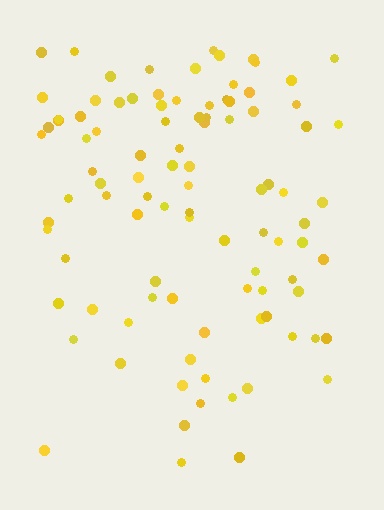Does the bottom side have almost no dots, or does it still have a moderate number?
Still a moderate number, just noticeably fewer than the top.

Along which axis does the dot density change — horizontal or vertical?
Vertical.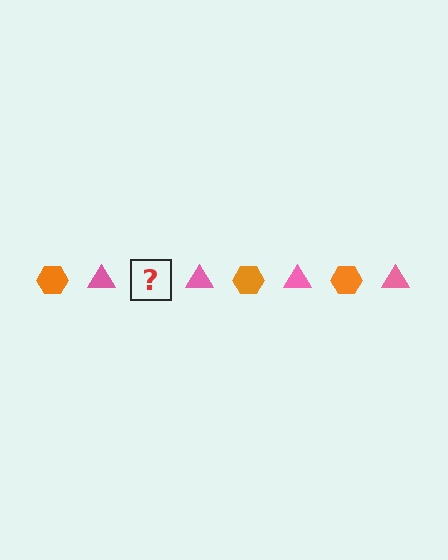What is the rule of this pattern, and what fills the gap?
The rule is that the pattern alternates between orange hexagon and pink triangle. The gap should be filled with an orange hexagon.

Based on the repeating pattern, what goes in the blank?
The blank should be an orange hexagon.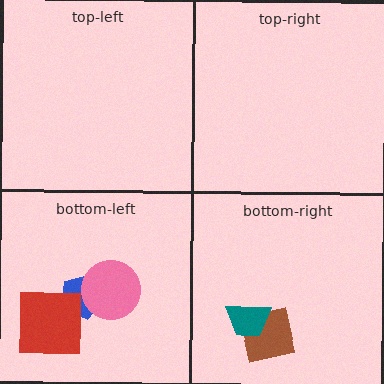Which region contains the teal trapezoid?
The bottom-right region.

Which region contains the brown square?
The bottom-right region.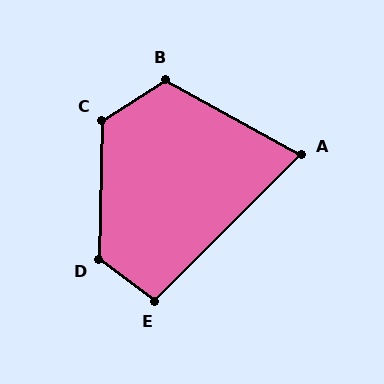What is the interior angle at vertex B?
Approximately 119 degrees (obtuse).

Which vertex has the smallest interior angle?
A, at approximately 74 degrees.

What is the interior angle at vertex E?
Approximately 98 degrees (obtuse).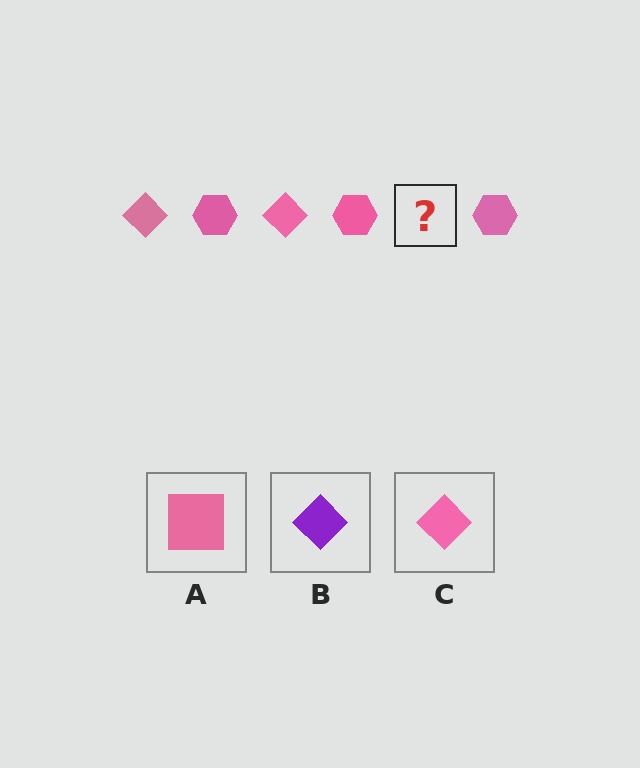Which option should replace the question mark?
Option C.